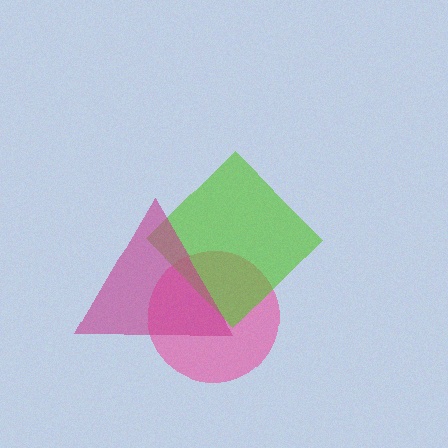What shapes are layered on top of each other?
The layered shapes are: a pink circle, a lime diamond, a magenta triangle.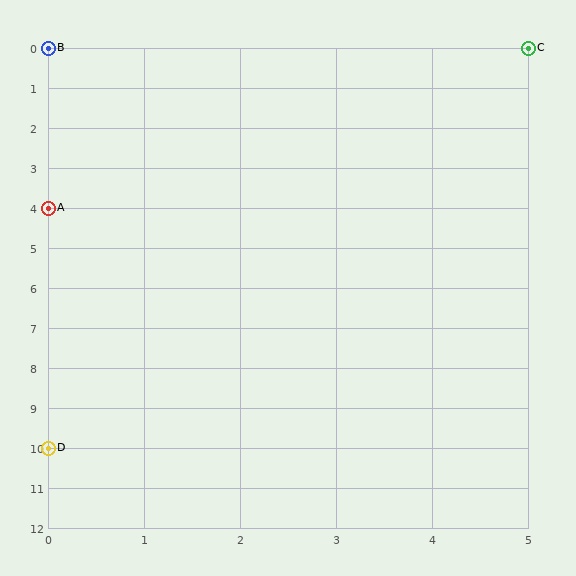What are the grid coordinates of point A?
Point A is at grid coordinates (0, 4).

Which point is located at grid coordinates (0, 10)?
Point D is at (0, 10).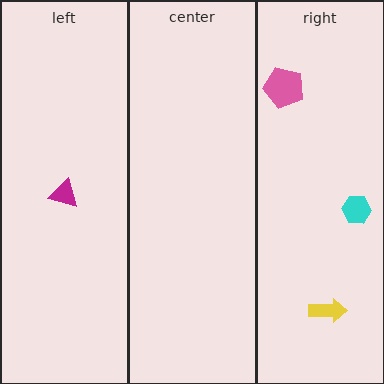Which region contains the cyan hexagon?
The right region.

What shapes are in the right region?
The cyan hexagon, the pink pentagon, the yellow arrow.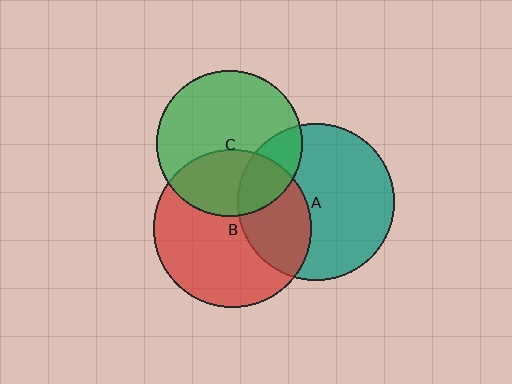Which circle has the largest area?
Circle B (red).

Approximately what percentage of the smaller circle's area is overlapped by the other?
Approximately 35%.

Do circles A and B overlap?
Yes.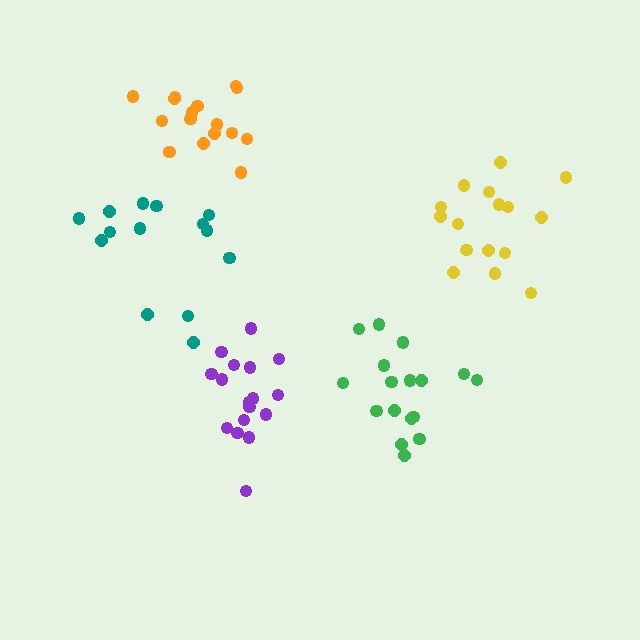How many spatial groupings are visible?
There are 5 spatial groupings.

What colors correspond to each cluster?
The clusters are colored: yellow, teal, orange, green, purple.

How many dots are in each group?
Group 1: 16 dots, Group 2: 14 dots, Group 3: 16 dots, Group 4: 17 dots, Group 5: 17 dots (80 total).